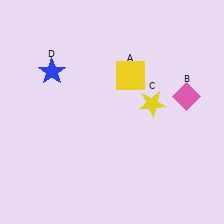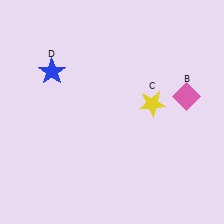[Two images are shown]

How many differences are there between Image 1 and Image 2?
There is 1 difference between the two images.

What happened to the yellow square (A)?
The yellow square (A) was removed in Image 2. It was in the top-right area of Image 1.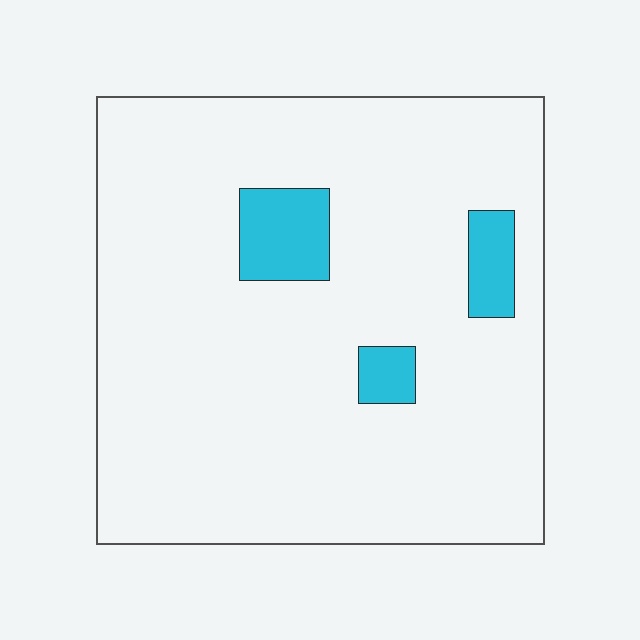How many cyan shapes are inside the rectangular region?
3.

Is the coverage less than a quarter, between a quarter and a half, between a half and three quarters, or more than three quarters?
Less than a quarter.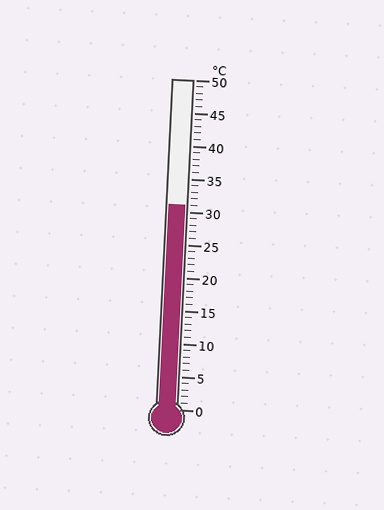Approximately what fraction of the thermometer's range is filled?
The thermometer is filled to approximately 60% of its range.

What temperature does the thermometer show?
The thermometer shows approximately 31°C.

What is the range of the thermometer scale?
The thermometer scale ranges from 0°C to 50°C.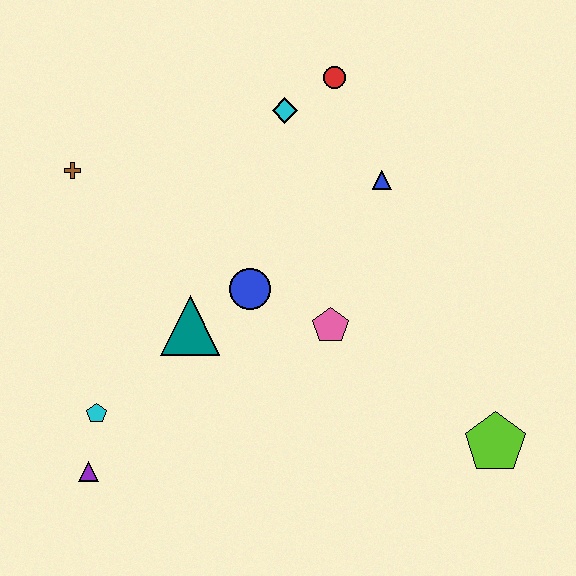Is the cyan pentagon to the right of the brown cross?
Yes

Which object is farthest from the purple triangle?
The red circle is farthest from the purple triangle.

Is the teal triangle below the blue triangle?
Yes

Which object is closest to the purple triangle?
The cyan pentagon is closest to the purple triangle.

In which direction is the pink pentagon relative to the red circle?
The pink pentagon is below the red circle.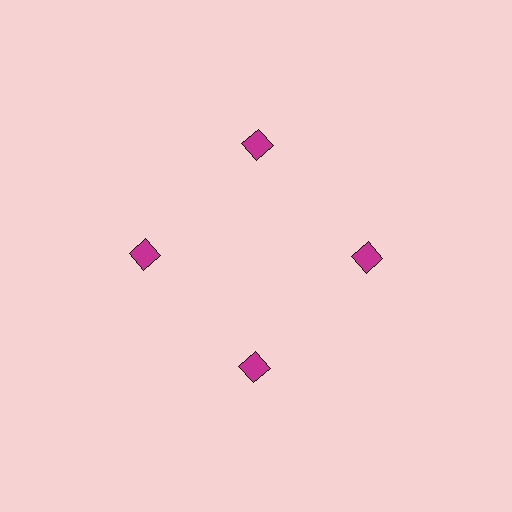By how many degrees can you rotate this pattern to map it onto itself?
The pattern maps onto itself every 90 degrees of rotation.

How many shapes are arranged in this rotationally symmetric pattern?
There are 4 shapes, arranged in 4 groups of 1.